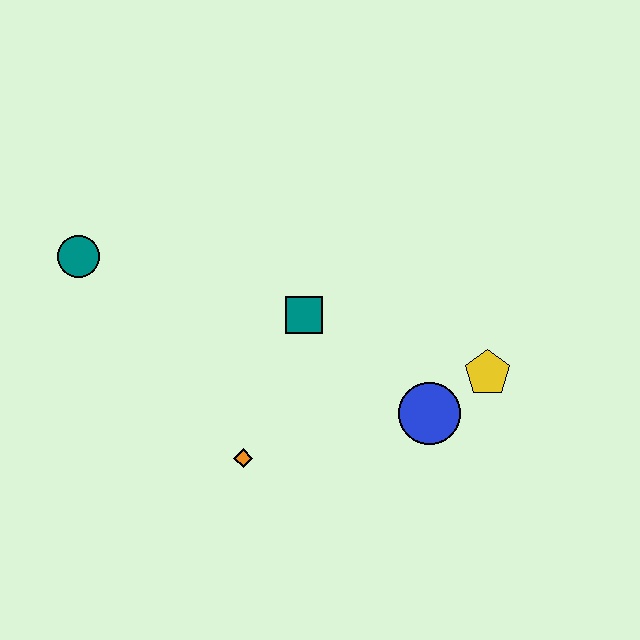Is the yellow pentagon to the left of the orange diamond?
No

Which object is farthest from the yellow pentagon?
The teal circle is farthest from the yellow pentagon.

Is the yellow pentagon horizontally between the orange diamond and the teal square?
No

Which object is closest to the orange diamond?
The teal square is closest to the orange diamond.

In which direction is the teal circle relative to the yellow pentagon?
The teal circle is to the left of the yellow pentagon.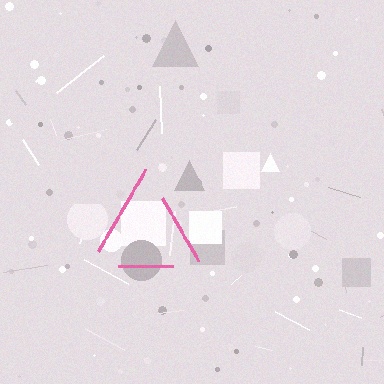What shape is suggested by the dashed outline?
The dashed outline suggests a triangle.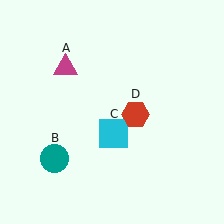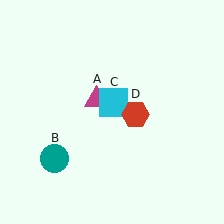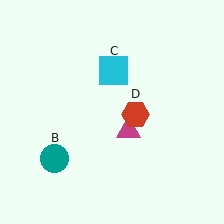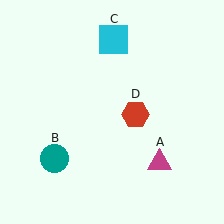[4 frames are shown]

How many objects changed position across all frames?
2 objects changed position: magenta triangle (object A), cyan square (object C).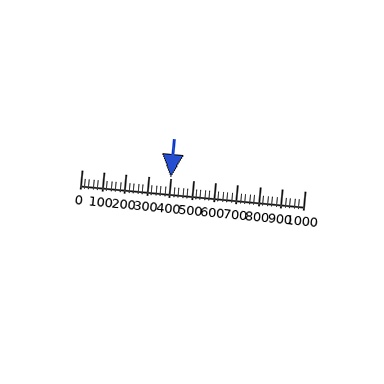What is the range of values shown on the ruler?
The ruler shows values from 0 to 1000.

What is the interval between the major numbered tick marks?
The major tick marks are spaced 100 units apart.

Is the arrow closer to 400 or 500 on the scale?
The arrow is closer to 400.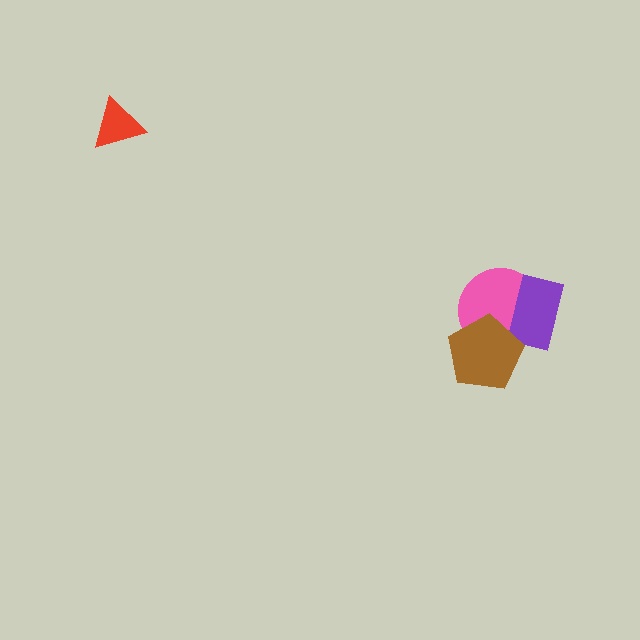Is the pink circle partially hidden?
Yes, it is partially covered by another shape.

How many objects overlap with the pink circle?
2 objects overlap with the pink circle.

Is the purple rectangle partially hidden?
Yes, it is partially covered by another shape.